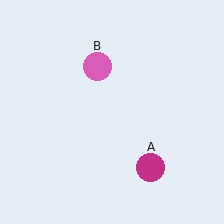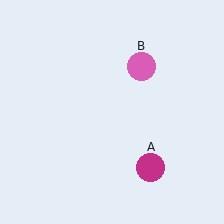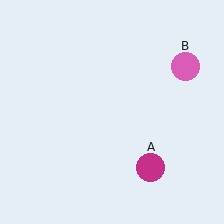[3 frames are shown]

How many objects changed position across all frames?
1 object changed position: pink circle (object B).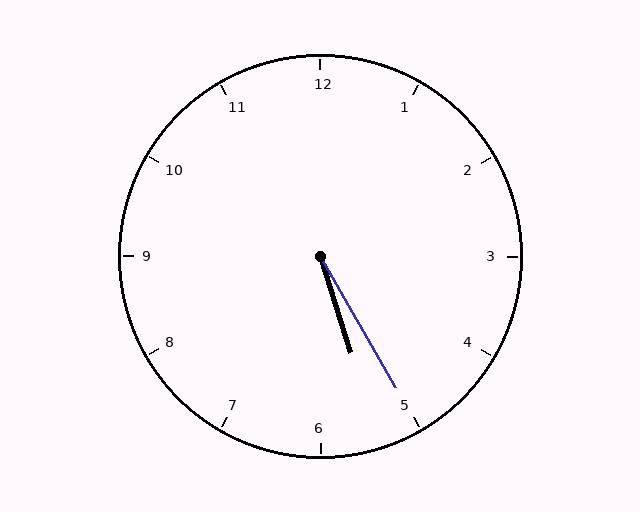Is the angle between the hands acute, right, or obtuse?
It is acute.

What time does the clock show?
5:25.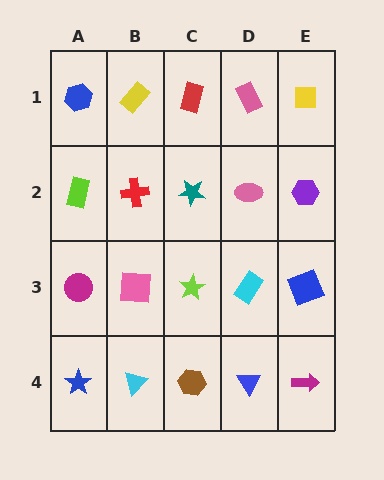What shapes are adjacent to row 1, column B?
A red cross (row 2, column B), a blue hexagon (row 1, column A), a red rectangle (row 1, column C).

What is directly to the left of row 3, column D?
A lime star.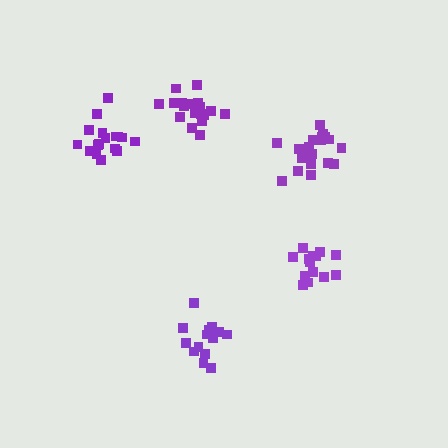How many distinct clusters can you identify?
There are 5 distinct clusters.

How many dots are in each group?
Group 1: 18 dots, Group 2: 14 dots, Group 3: 14 dots, Group 4: 18 dots, Group 5: 20 dots (84 total).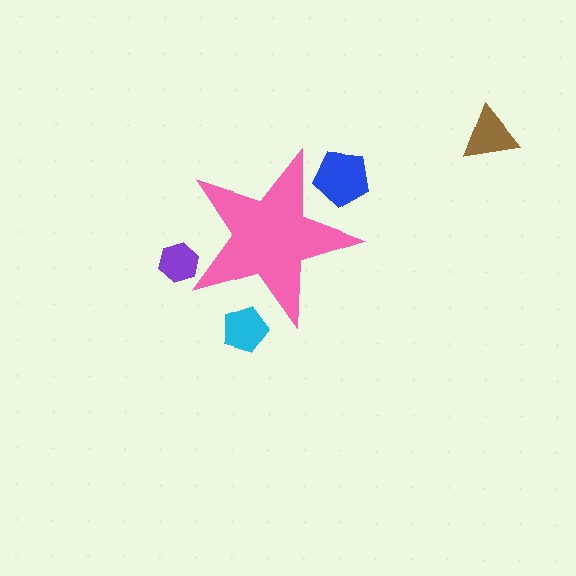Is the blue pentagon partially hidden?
Yes, the blue pentagon is partially hidden behind the pink star.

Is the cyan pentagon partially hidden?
Yes, the cyan pentagon is partially hidden behind the pink star.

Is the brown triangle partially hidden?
No, the brown triangle is fully visible.